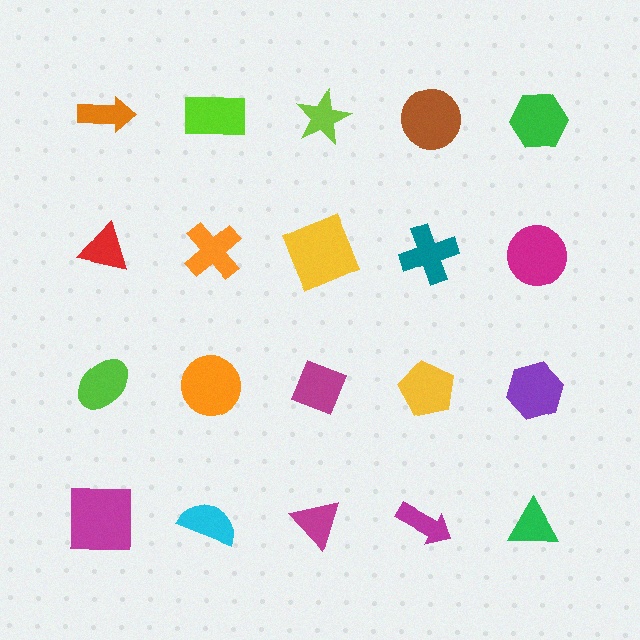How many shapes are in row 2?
5 shapes.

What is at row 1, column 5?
A green hexagon.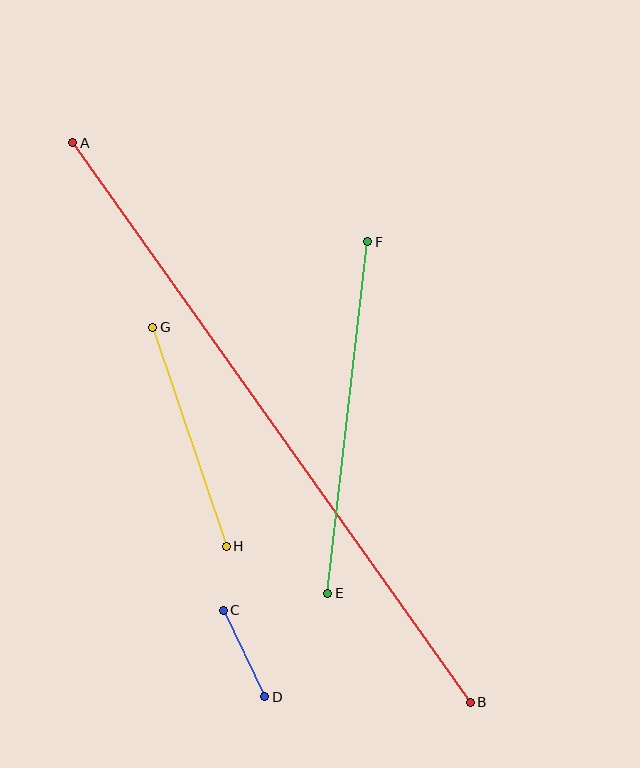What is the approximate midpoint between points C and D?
The midpoint is at approximately (244, 653) pixels.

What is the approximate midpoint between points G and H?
The midpoint is at approximately (190, 437) pixels.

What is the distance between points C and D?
The distance is approximately 96 pixels.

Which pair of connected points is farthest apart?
Points A and B are farthest apart.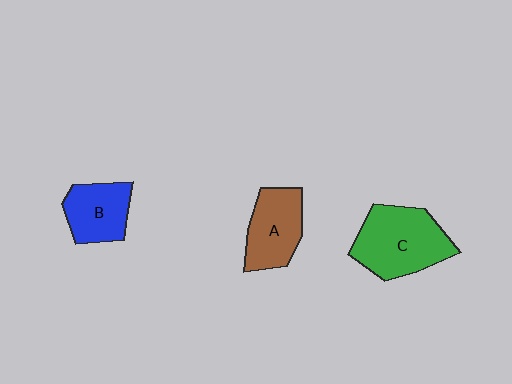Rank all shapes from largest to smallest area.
From largest to smallest: C (green), A (brown), B (blue).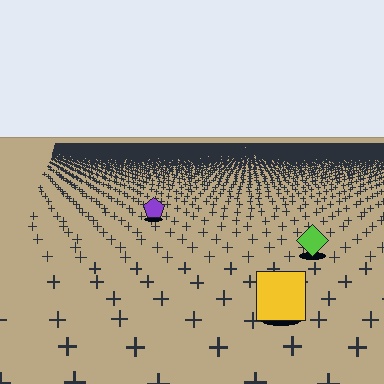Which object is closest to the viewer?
The yellow square is closest. The texture marks near it are larger and more spread out.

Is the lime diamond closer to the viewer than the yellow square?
No. The yellow square is closer — you can tell from the texture gradient: the ground texture is coarser near it.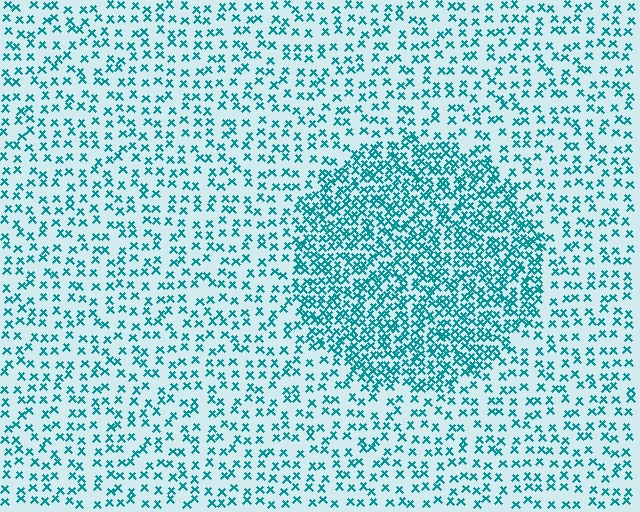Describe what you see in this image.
The image contains small teal elements arranged at two different densities. A circle-shaped region is visible where the elements are more densely packed than the surrounding area.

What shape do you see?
I see a circle.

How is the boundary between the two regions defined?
The boundary is defined by a change in element density (approximately 2.3x ratio). All elements are the same color, size, and shape.